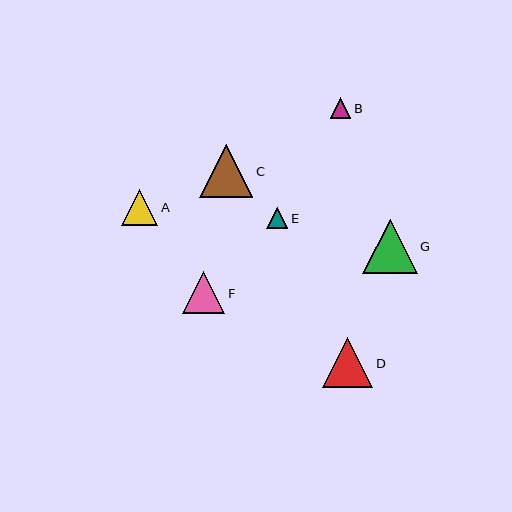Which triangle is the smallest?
Triangle B is the smallest with a size of approximately 21 pixels.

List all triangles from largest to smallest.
From largest to smallest: G, C, D, F, A, E, B.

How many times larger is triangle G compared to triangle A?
Triangle G is approximately 1.5 times the size of triangle A.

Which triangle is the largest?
Triangle G is the largest with a size of approximately 55 pixels.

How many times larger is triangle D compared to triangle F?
Triangle D is approximately 1.2 times the size of triangle F.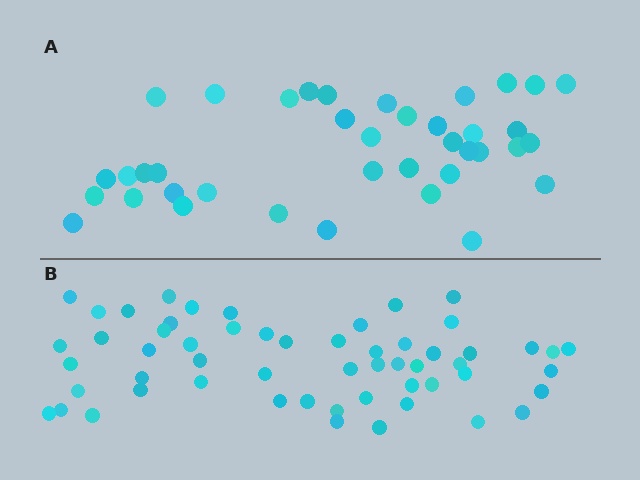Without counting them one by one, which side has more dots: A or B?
Region B (the bottom region) has more dots.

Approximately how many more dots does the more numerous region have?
Region B has approximately 15 more dots than region A.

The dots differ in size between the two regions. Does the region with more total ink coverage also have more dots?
No. Region A has more total ink coverage because its dots are larger, but region B actually contains more individual dots. Total area can be misleading — the number of items is what matters here.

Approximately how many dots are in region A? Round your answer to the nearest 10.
About 40 dots. (The exact count is 39, which rounds to 40.)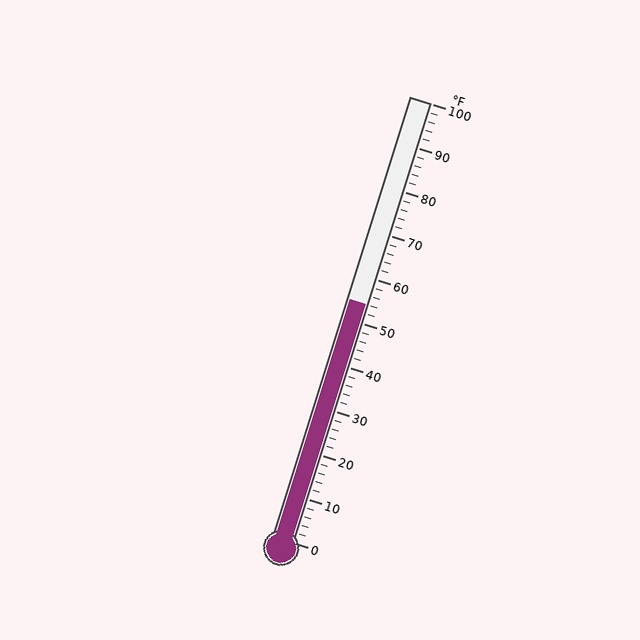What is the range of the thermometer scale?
The thermometer scale ranges from 0°F to 100°F.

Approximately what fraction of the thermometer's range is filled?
The thermometer is filled to approximately 55% of its range.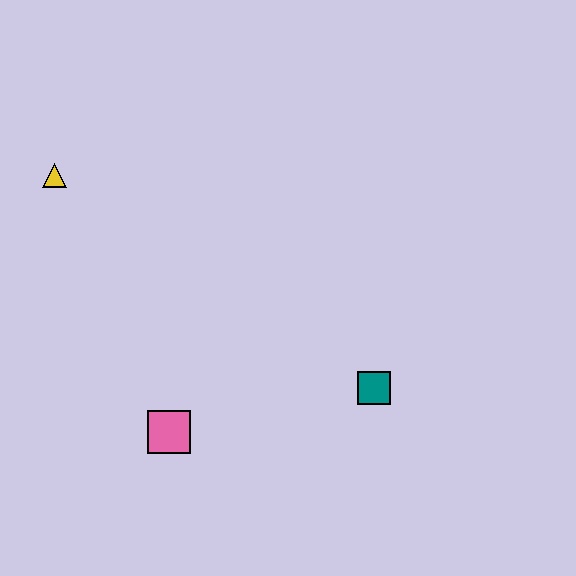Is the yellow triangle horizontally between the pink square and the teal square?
No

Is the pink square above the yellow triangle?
No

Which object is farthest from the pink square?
The yellow triangle is farthest from the pink square.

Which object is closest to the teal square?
The pink square is closest to the teal square.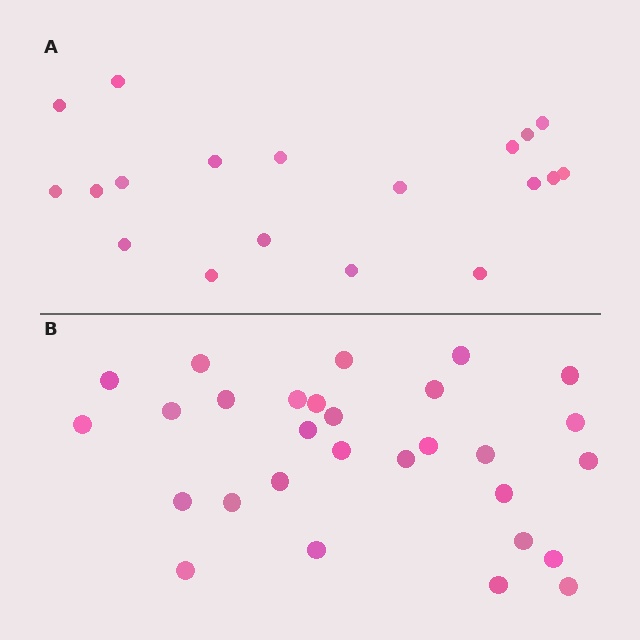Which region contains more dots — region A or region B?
Region B (the bottom region) has more dots.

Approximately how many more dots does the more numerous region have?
Region B has roughly 10 or so more dots than region A.